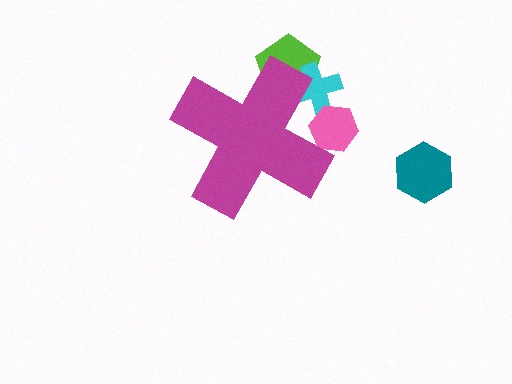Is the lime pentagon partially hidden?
Yes, the lime pentagon is partially hidden behind the magenta cross.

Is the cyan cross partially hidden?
Yes, the cyan cross is partially hidden behind the magenta cross.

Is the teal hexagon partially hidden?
No, the teal hexagon is fully visible.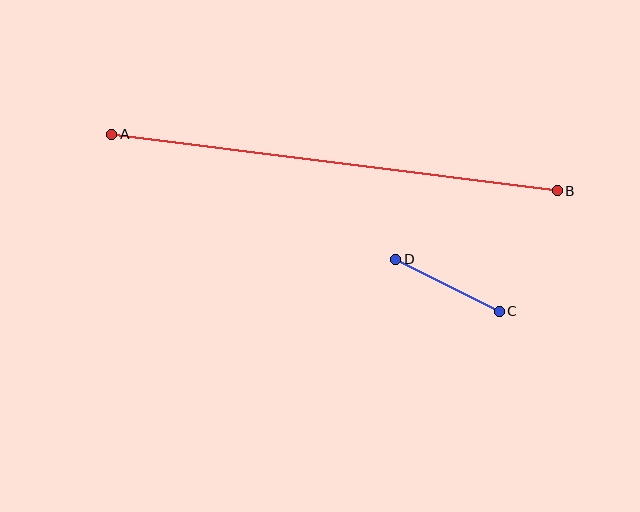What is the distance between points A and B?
The distance is approximately 449 pixels.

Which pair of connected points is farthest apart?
Points A and B are farthest apart.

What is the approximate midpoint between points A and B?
The midpoint is at approximately (335, 162) pixels.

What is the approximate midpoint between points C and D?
The midpoint is at approximately (448, 285) pixels.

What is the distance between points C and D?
The distance is approximately 116 pixels.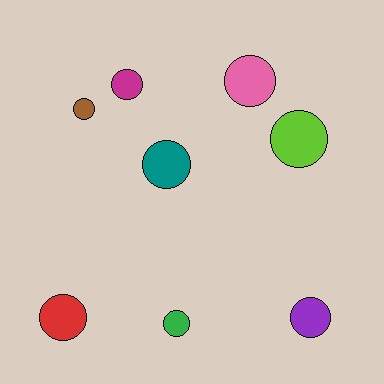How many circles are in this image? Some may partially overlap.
There are 8 circles.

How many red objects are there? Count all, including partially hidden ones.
There is 1 red object.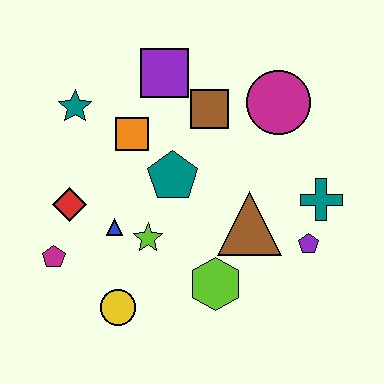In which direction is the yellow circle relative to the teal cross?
The yellow circle is to the left of the teal cross.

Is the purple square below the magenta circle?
No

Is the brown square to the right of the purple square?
Yes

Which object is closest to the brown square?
The purple square is closest to the brown square.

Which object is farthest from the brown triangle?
The teal star is farthest from the brown triangle.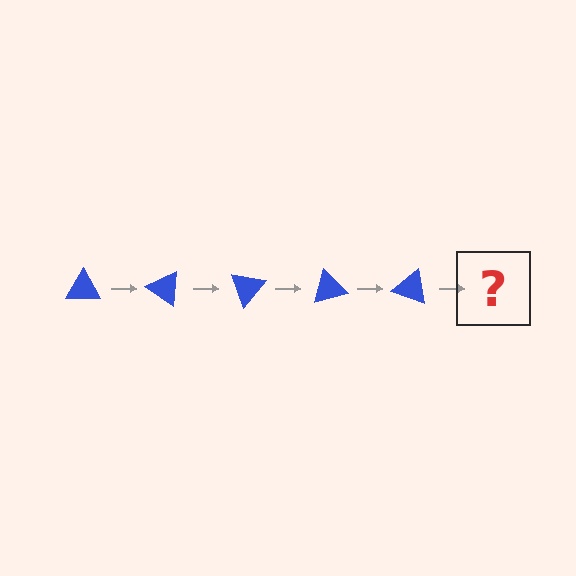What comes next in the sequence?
The next element should be a blue triangle rotated 175 degrees.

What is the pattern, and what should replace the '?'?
The pattern is that the triangle rotates 35 degrees each step. The '?' should be a blue triangle rotated 175 degrees.